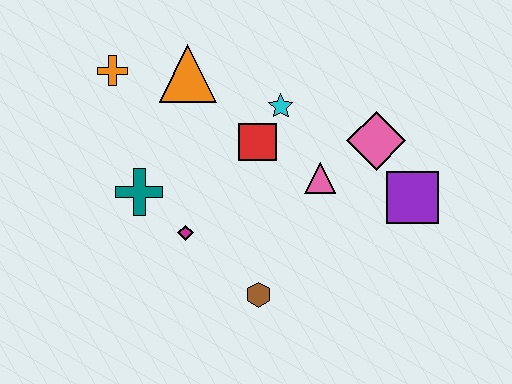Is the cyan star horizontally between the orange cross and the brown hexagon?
No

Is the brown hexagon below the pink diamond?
Yes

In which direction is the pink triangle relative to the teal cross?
The pink triangle is to the right of the teal cross.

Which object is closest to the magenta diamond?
The teal cross is closest to the magenta diamond.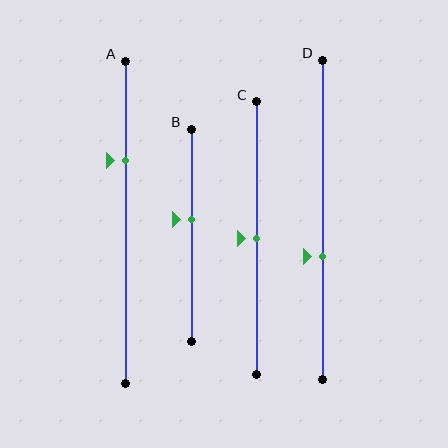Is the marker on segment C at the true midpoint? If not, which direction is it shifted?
Yes, the marker on segment C is at the true midpoint.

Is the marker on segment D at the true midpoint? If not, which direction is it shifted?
No, the marker on segment D is shifted downward by about 12% of the segment length.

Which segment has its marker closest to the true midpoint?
Segment C has its marker closest to the true midpoint.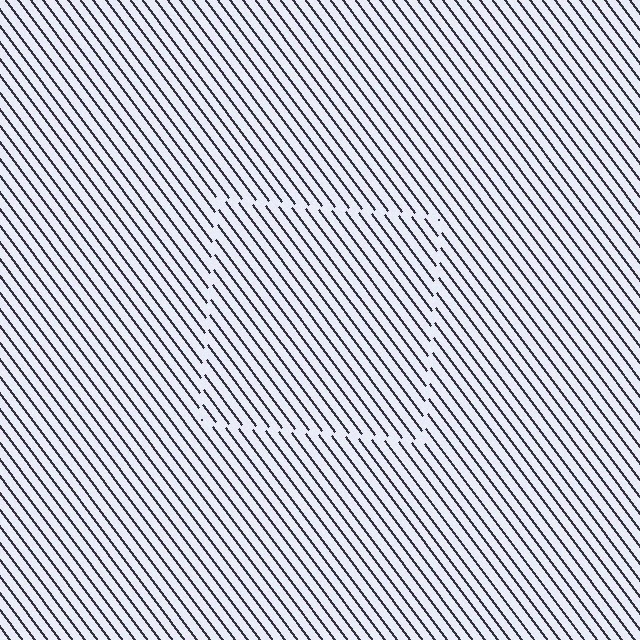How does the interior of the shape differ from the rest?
The interior of the shape contains the same grating, shifted by half a period — the contour is defined by the phase discontinuity where line-ends from the inner and outer gratings abut.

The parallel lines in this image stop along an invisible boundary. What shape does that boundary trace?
An illusory square. The interior of the shape contains the same grating, shifted by half a period — the contour is defined by the phase discontinuity where line-ends from the inner and outer gratings abut.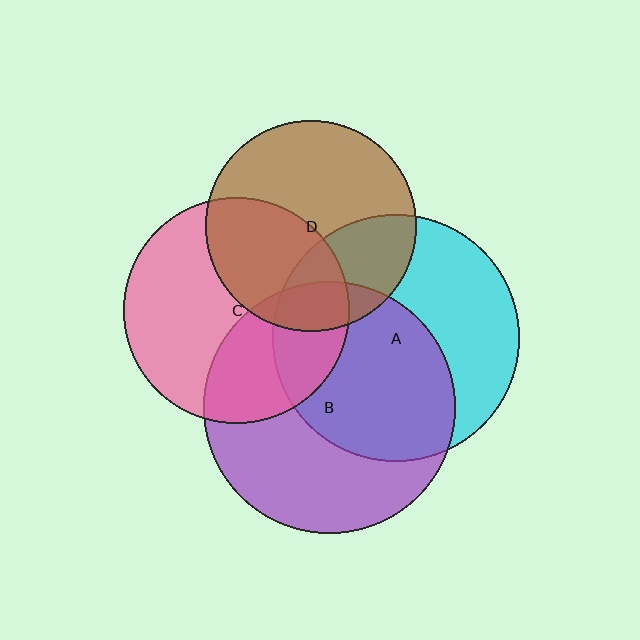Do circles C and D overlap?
Yes.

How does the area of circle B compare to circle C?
Approximately 1.2 times.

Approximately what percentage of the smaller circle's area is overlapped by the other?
Approximately 40%.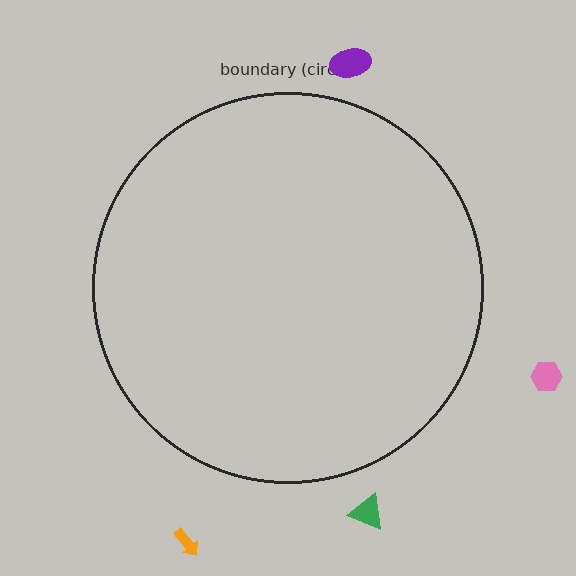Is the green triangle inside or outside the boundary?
Outside.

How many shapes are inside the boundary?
0 inside, 4 outside.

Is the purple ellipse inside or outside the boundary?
Outside.